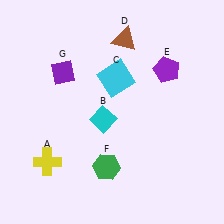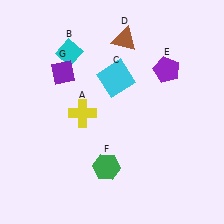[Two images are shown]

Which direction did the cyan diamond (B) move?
The cyan diamond (B) moved up.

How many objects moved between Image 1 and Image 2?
2 objects moved between the two images.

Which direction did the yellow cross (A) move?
The yellow cross (A) moved up.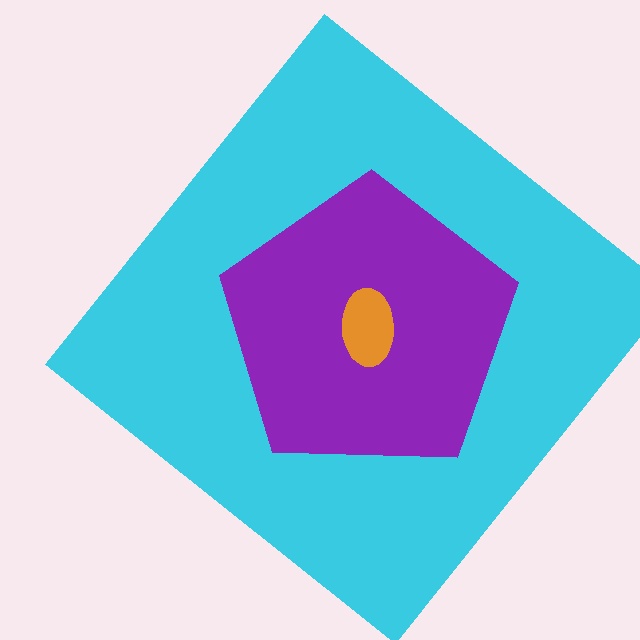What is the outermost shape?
The cyan diamond.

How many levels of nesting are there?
3.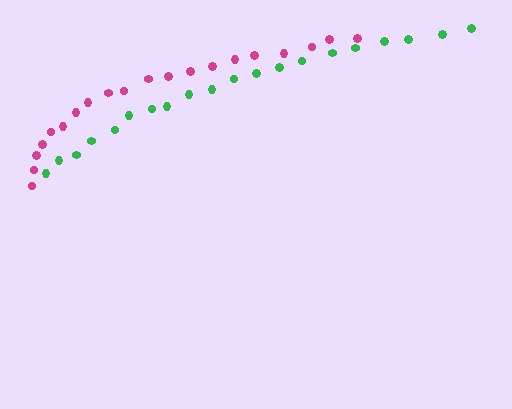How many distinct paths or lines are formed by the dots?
There are 2 distinct paths.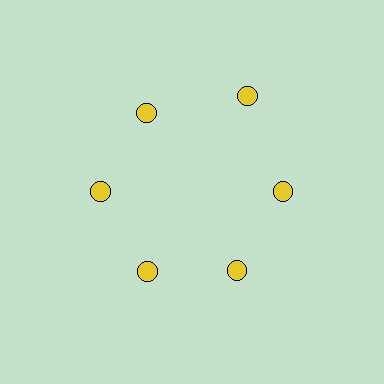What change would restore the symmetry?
The symmetry would be restored by moving it inward, back onto the ring so that all 6 circles sit at equal angles and equal distance from the center.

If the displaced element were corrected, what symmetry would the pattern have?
It would have 6-fold rotational symmetry — the pattern would map onto itself every 60 degrees.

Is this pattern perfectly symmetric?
No. The 6 yellow circles are arranged in a ring, but one element near the 1 o'clock position is pushed outward from the center, breaking the 6-fold rotational symmetry.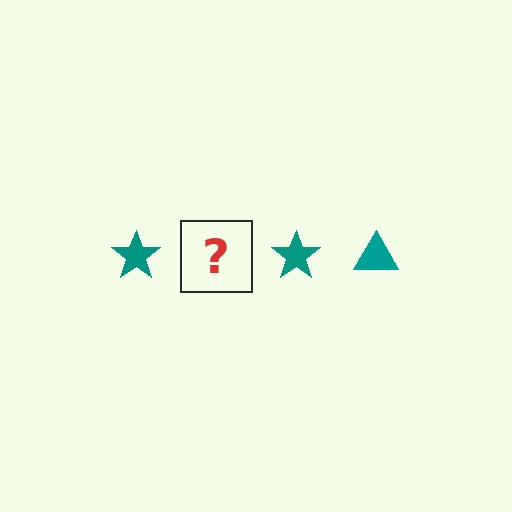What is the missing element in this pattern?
The missing element is a teal triangle.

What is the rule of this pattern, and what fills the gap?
The rule is that the pattern cycles through star, triangle shapes in teal. The gap should be filled with a teal triangle.